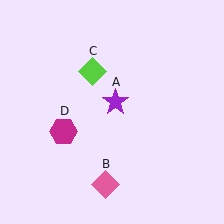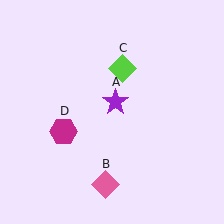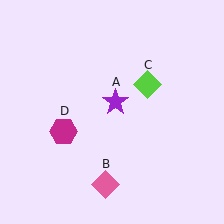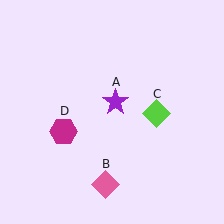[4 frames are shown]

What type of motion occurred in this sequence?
The lime diamond (object C) rotated clockwise around the center of the scene.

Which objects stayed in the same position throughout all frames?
Purple star (object A) and pink diamond (object B) and magenta hexagon (object D) remained stationary.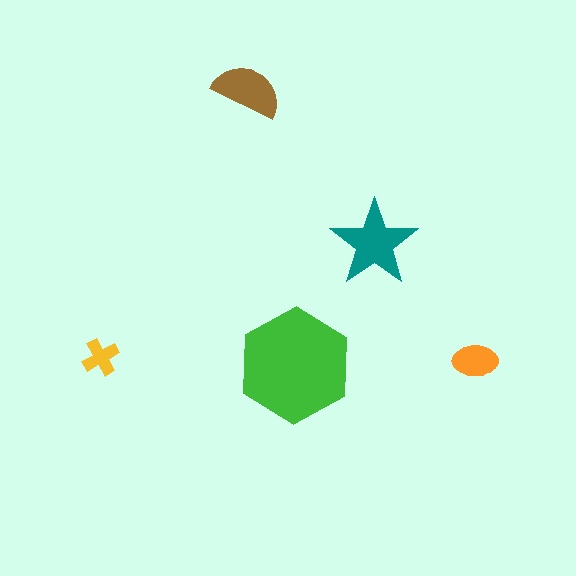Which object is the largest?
The green hexagon.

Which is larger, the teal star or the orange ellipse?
The teal star.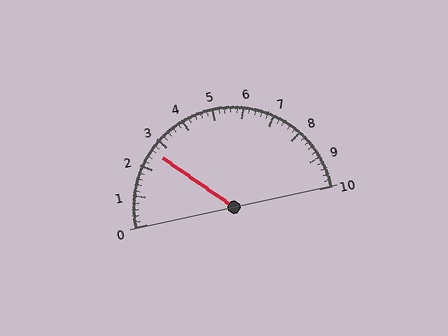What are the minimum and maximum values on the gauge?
The gauge ranges from 0 to 10.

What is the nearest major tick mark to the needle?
The nearest major tick mark is 3.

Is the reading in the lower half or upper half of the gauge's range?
The reading is in the lower half of the range (0 to 10).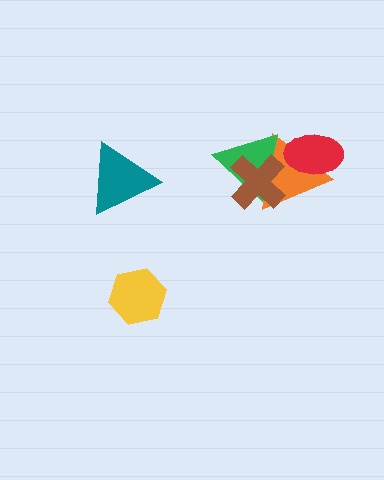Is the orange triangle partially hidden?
Yes, it is partially covered by another shape.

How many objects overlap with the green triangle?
2 objects overlap with the green triangle.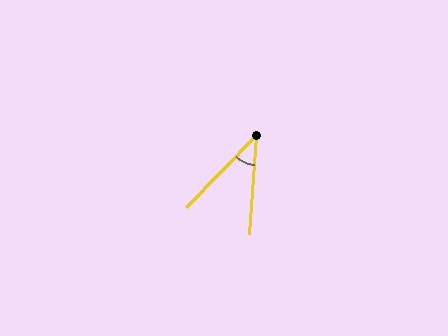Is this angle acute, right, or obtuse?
It is acute.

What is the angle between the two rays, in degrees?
Approximately 40 degrees.